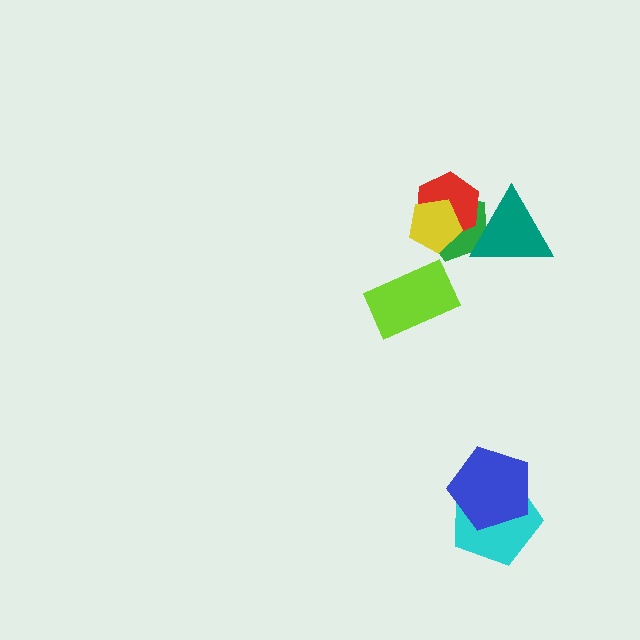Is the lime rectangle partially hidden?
No, no other shape covers it.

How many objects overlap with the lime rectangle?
0 objects overlap with the lime rectangle.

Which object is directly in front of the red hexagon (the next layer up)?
The yellow pentagon is directly in front of the red hexagon.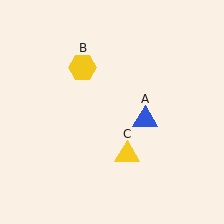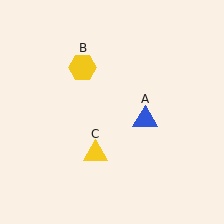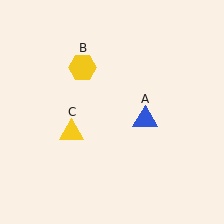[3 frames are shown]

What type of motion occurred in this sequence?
The yellow triangle (object C) rotated clockwise around the center of the scene.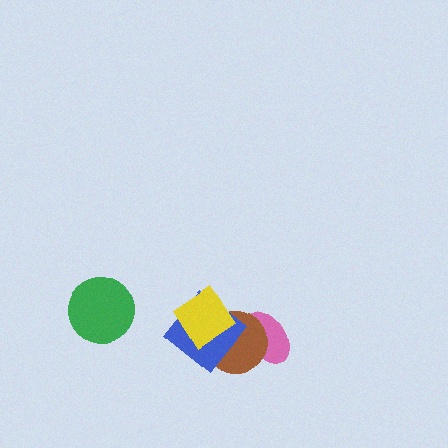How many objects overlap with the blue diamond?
2 objects overlap with the blue diamond.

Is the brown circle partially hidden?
Yes, it is partially covered by another shape.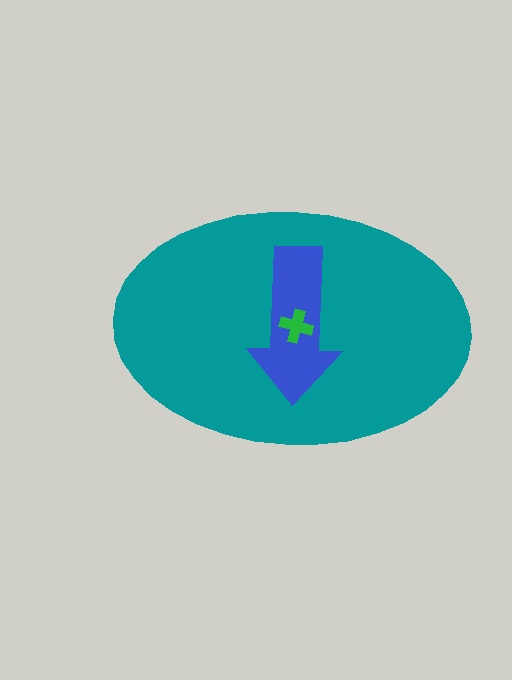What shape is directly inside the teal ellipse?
The blue arrow.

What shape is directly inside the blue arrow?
The green cross.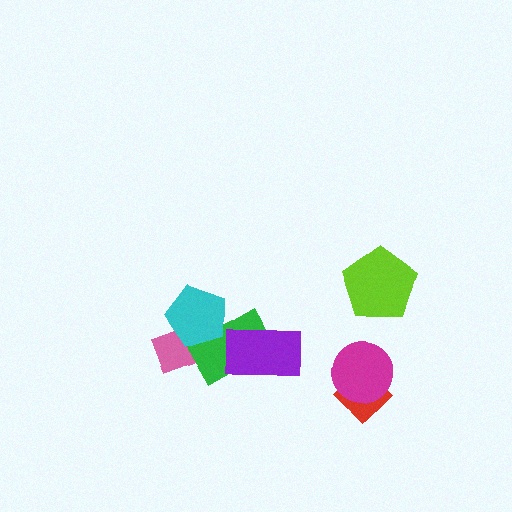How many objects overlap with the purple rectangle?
1 object overlaps with the purple rectangle.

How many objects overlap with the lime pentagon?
0 objects overlap with the lime pentagon.